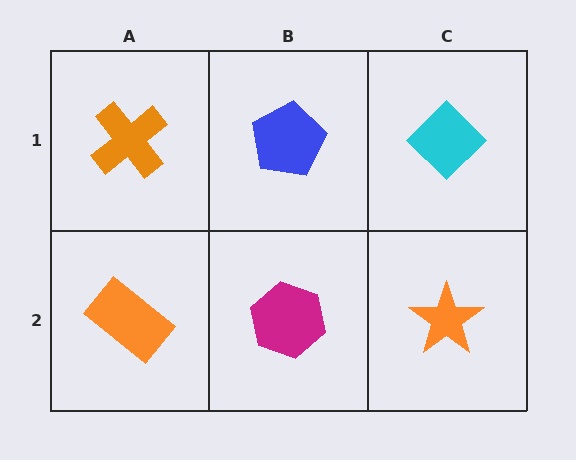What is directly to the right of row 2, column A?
A magenta hexagon.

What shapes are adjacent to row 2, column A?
An orange cross (row 1, column A), a magenta hexagon (row 2, column B).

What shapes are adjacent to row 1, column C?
An orange star (row 2, column C), a blue pentagon (row 1, column B).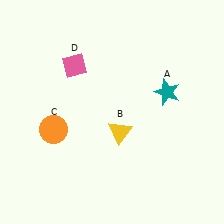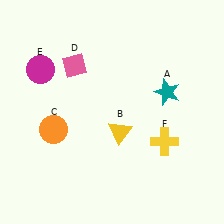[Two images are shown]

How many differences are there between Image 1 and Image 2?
There are 2 differences between the two images.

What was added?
A magenta circle (E), a yellow cross (F) were added in Image 2.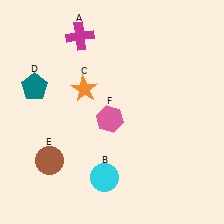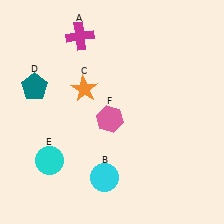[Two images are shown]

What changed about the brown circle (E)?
In Image 1, E is brown. In Image 2, it changed to cyan.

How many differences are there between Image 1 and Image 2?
There is 1 difference between the two images.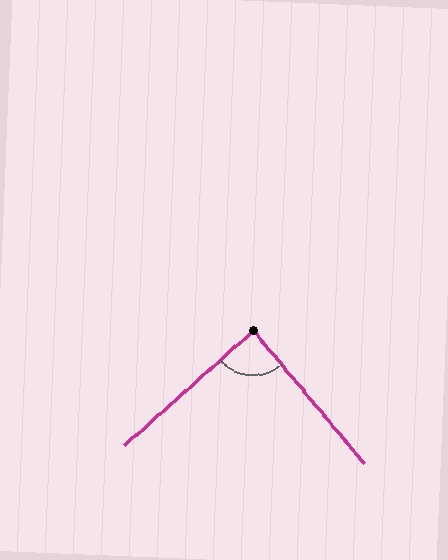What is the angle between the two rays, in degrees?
Approximately 88 degrees.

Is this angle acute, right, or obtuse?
It is approximately a right angle.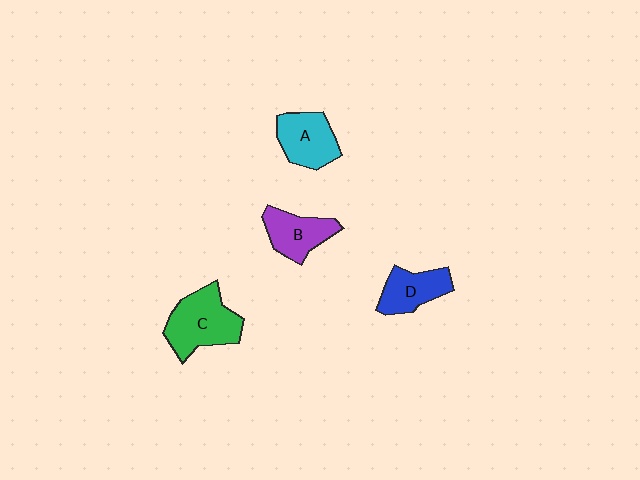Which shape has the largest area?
Shape C (green).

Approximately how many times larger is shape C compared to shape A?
Approximately 1.3 times.